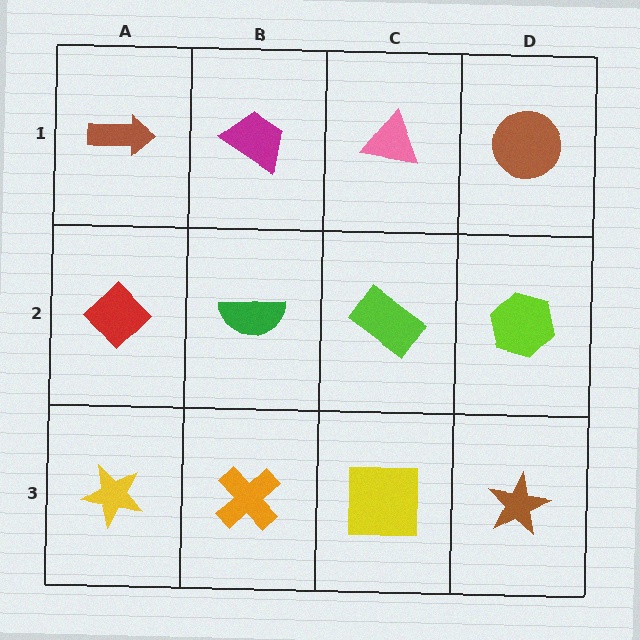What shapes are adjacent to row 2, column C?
A pink triangle (row 1, column C), a yellow square (row 3, column C), a green semicircle (row 2, column B), a lime hexagon (row 2, column D).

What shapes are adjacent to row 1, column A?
A red diamond (row 2, column A), a magenta trapezoid (row 1, column B).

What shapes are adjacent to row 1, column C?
A lime rectangle (row 2, column C), a magenta trapezoid (row 1, column B), a brown circle (row 1, column D).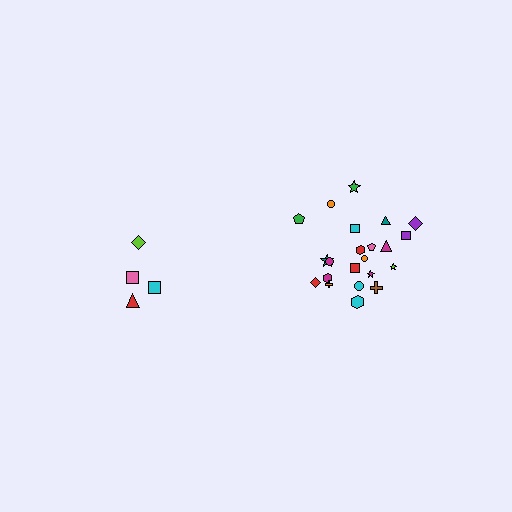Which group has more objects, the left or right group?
The right group.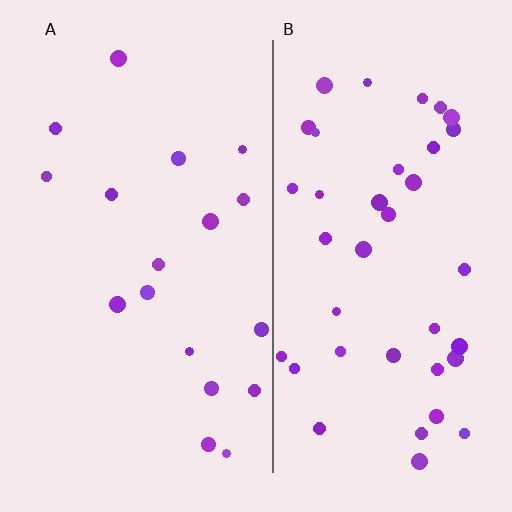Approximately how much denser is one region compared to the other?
Approximately 2.2× — region B over region A.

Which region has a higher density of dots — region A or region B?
B (the right).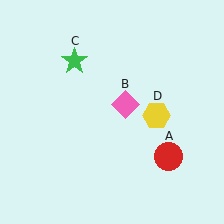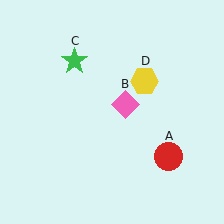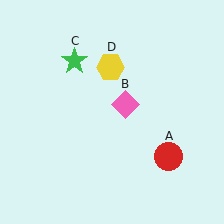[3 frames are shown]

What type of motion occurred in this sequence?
The yellow hexagon (object D) rotated counterclockwise around the center of the scene.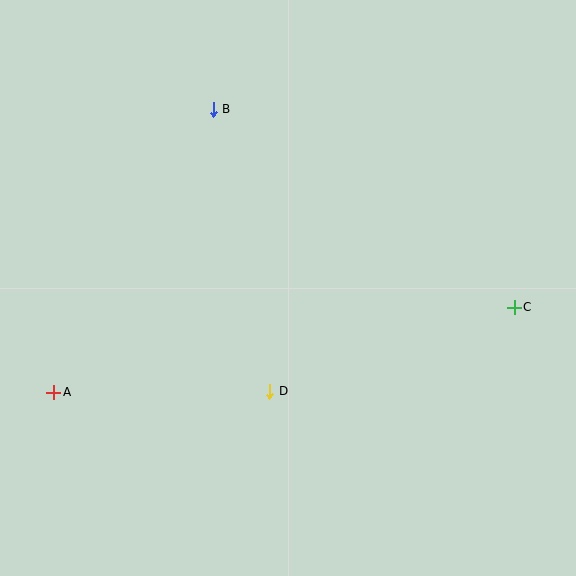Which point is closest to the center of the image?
Point D at (270, 391) is closest to the center.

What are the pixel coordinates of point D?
Point D is at (270, 391).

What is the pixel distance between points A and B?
The distance between A and B is 325 pixels.